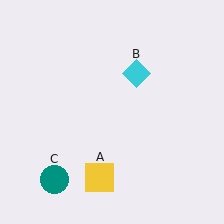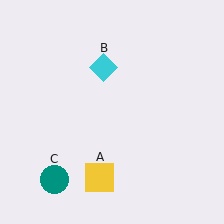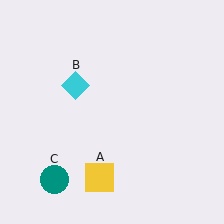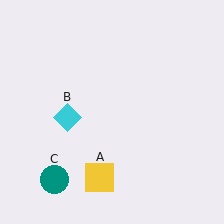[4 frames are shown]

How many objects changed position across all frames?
1 object changed position: cyan diamond (object B).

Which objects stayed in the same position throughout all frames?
Yellow square (object A) and teal circle (object C) remained stationary.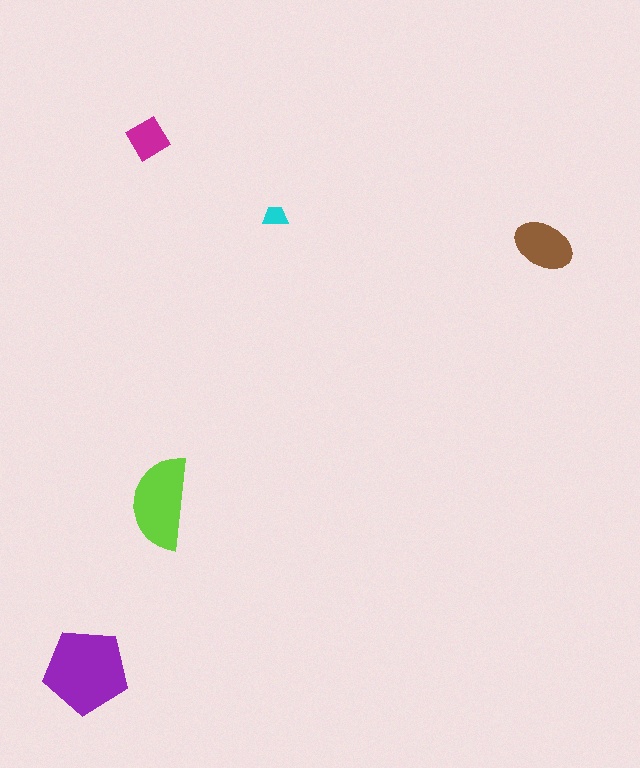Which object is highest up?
The magenta diamond is topmost.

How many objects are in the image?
There are 5 objects in the image.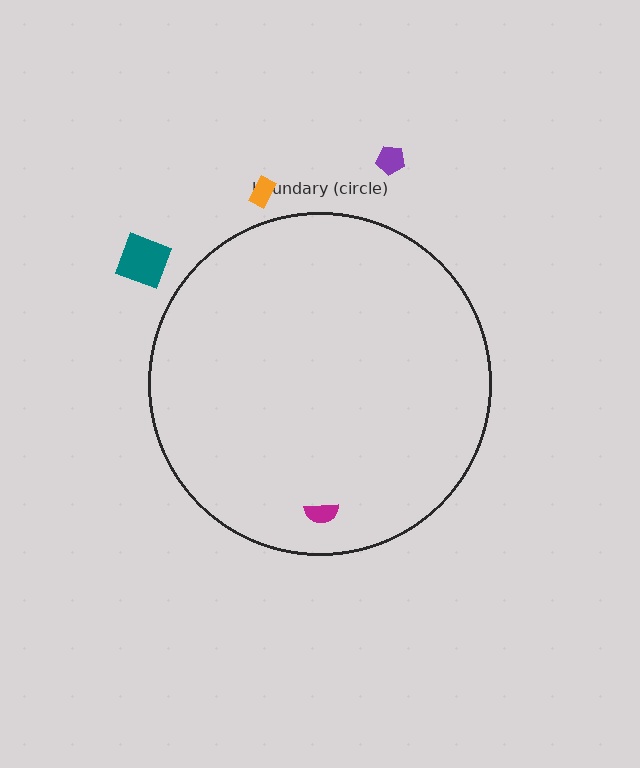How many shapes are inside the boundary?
1 inside, 3 outside.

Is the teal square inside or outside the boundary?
Outside.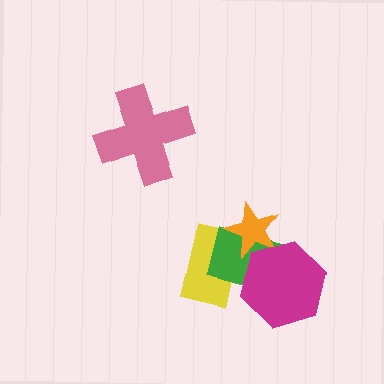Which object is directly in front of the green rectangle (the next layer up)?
The orange star is directly in front of the green rectangle.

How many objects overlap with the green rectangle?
3 objects overlap with the green rectangle.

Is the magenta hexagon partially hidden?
No, no other shape covers it.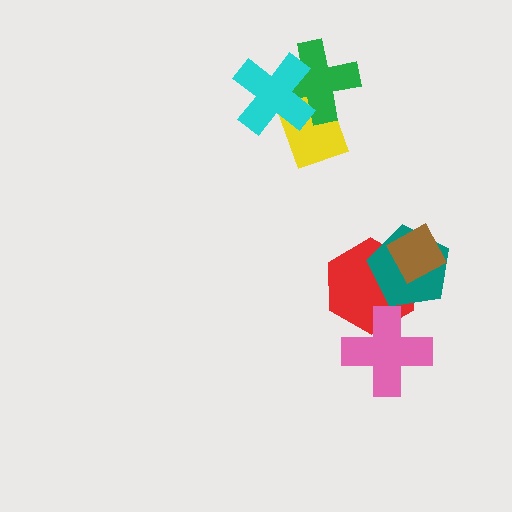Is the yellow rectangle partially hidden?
Yes, it is partially covered by another shape.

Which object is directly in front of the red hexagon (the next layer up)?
The teal pentagon is directly in front of the red hexagon.